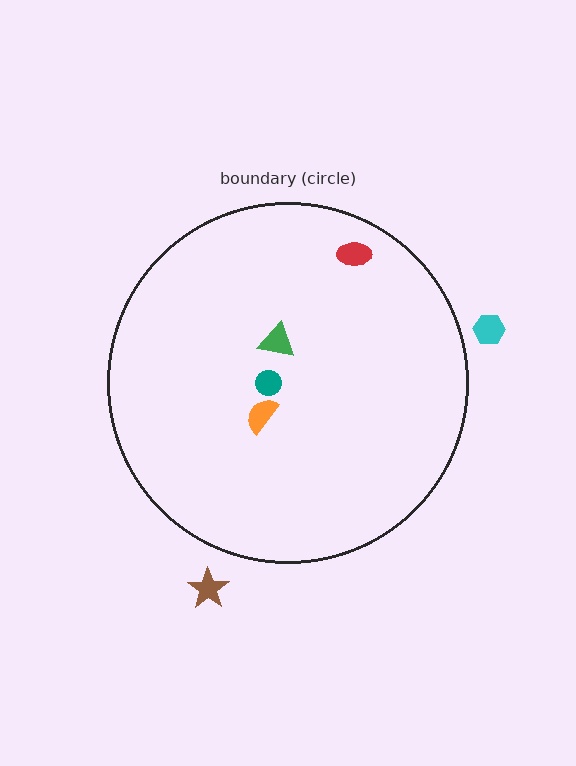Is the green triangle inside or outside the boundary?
Inside.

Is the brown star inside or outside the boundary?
Outside.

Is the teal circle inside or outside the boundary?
Inside.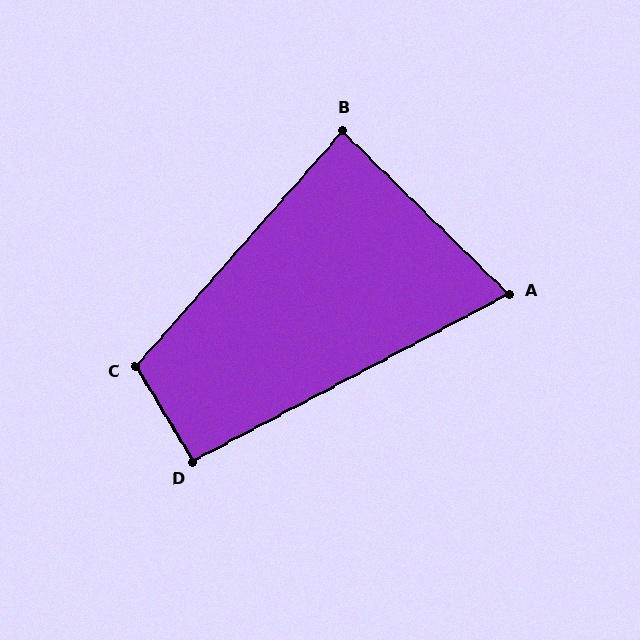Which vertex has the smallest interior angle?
A, at approximately 72 degrees.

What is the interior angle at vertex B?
Approximately 87 degrees (approximately right).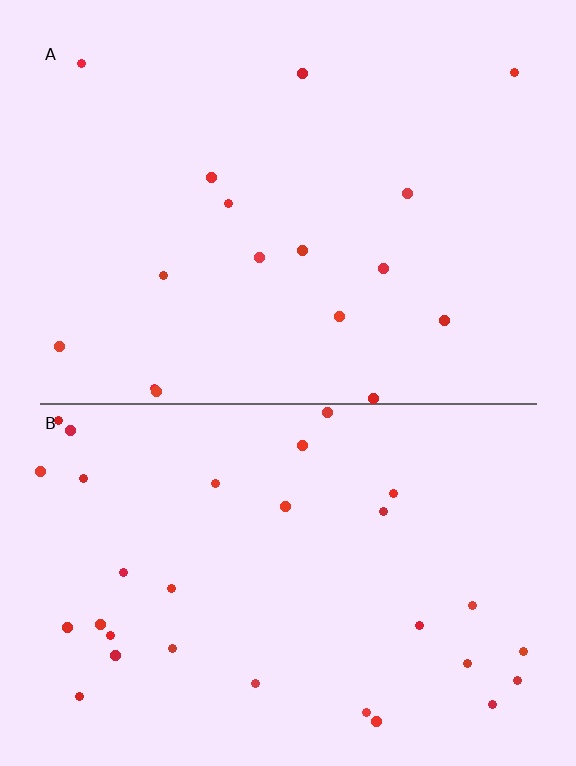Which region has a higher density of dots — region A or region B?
B (the bottom).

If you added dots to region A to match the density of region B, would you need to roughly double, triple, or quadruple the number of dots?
Approximately double.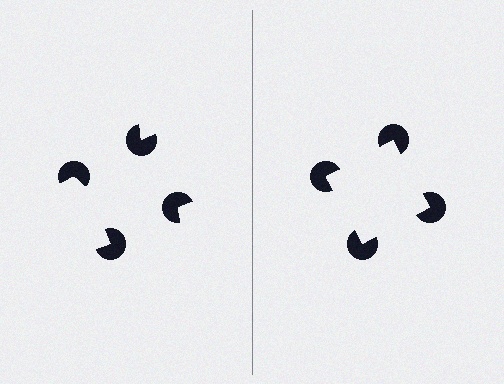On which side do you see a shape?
An illusory square appears on the right side. On the left side the wedge cuts are rotated, so no coherent shape forms.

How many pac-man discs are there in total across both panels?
8 — 4 on each side.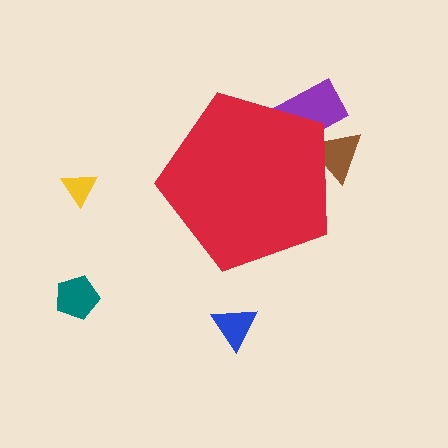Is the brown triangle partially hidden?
Yes, the brown triangle is partially hidden behind the red pentagon.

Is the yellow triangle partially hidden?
No, the yellow triangle is fully visible.